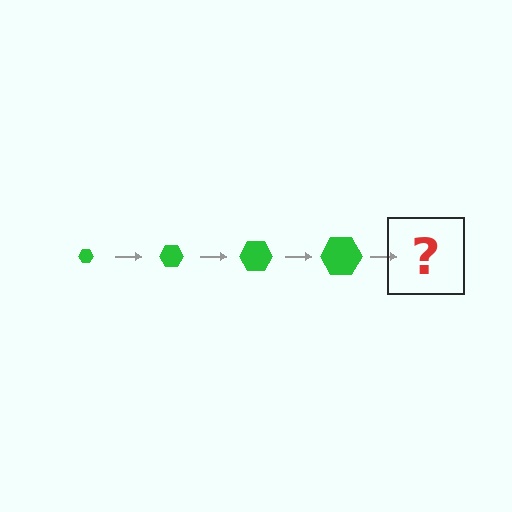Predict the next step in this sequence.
The next step is a green hexagon, larger than the previous one.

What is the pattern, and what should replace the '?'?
The pattern is that the hexagon gets progressively larger each step. The '?' should be a green hexagon, larger than the previous one.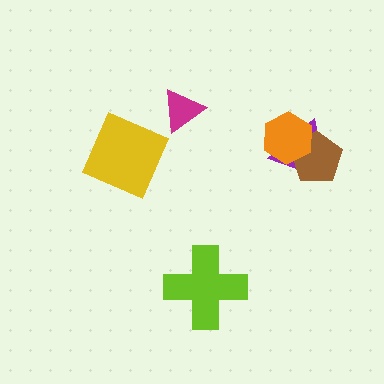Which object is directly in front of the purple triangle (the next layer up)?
The brown pentagon is directly in front of the purple triangle.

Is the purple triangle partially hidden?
Yes, it is partially covered by another shape.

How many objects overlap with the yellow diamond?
0 objects overlap with the yellow diamond.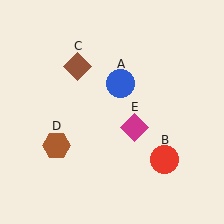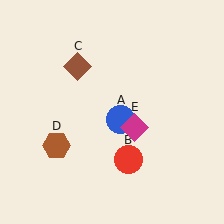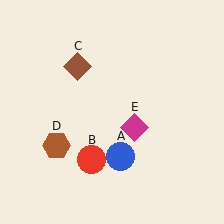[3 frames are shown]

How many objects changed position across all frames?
2 objects changed position: blue circle (object A), red circle (object B).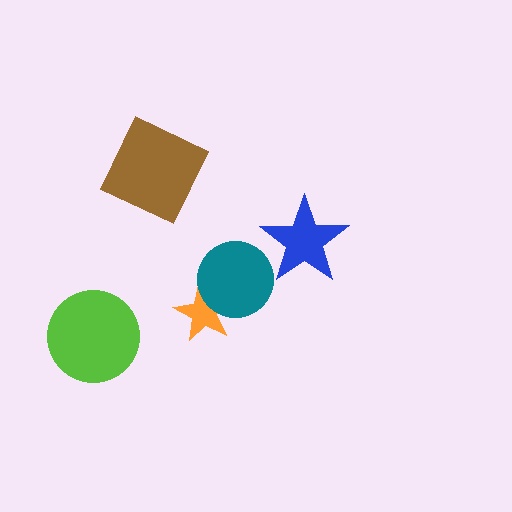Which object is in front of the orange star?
The teal circle is in front of the orange star.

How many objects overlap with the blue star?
0 objects overlap with the blue star.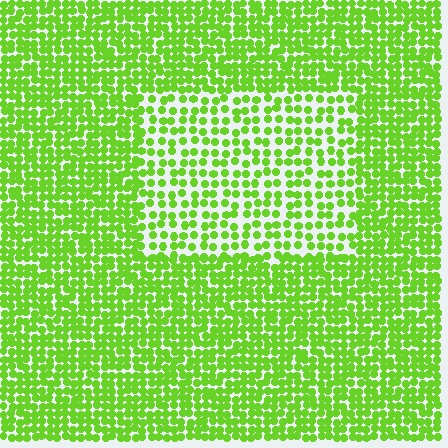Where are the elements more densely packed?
The elements are more densely packed outside the rectangle boundary.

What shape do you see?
I see a rectangle.